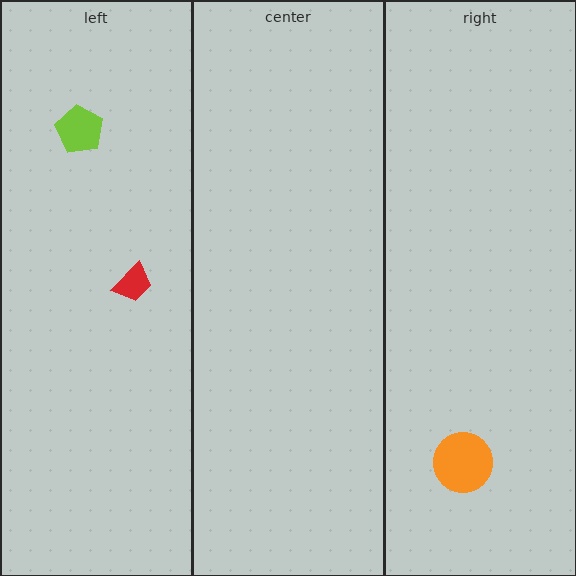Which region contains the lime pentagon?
The left region.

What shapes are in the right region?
The orange circle.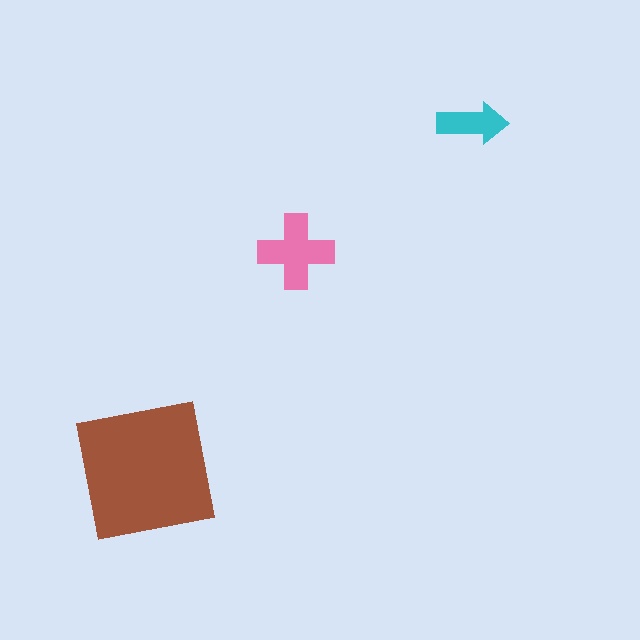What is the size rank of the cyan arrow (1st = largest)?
3rd.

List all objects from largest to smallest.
The brown square, the pink cross, the cyan arrow.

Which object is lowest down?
The brown square is bottommost.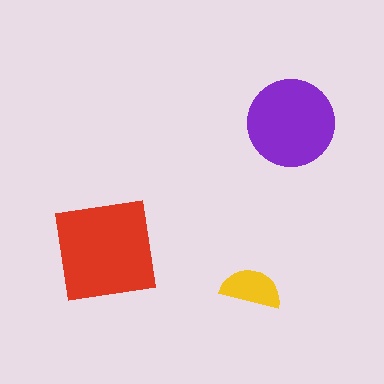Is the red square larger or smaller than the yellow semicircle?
Larger.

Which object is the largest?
The red square.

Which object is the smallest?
The yellow semicircle.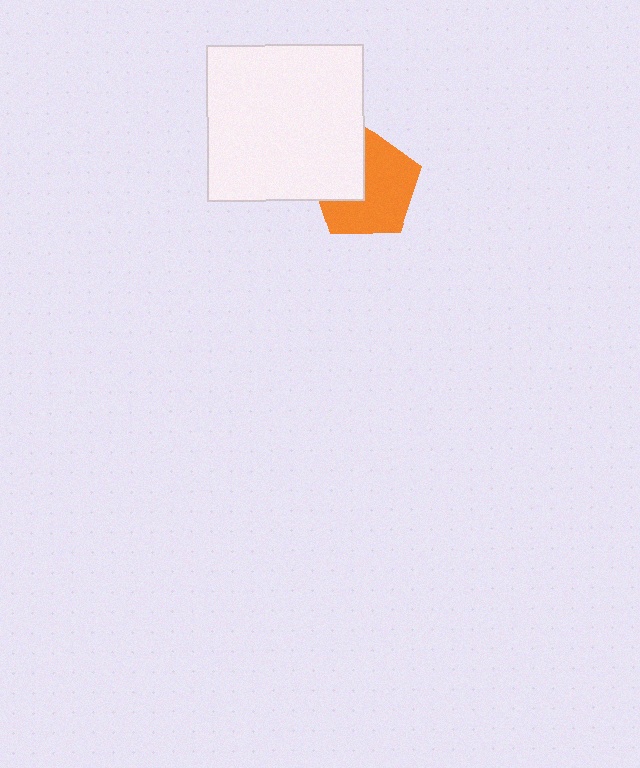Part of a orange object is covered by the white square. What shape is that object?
It is a pentagon.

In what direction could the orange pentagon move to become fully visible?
The orange pentagon could move right. That would shift it out from behind the white square entirely.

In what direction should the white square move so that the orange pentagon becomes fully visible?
The white square should move left. That is the shortest direction to clear the overlap and leave the orange pentagon fully visible.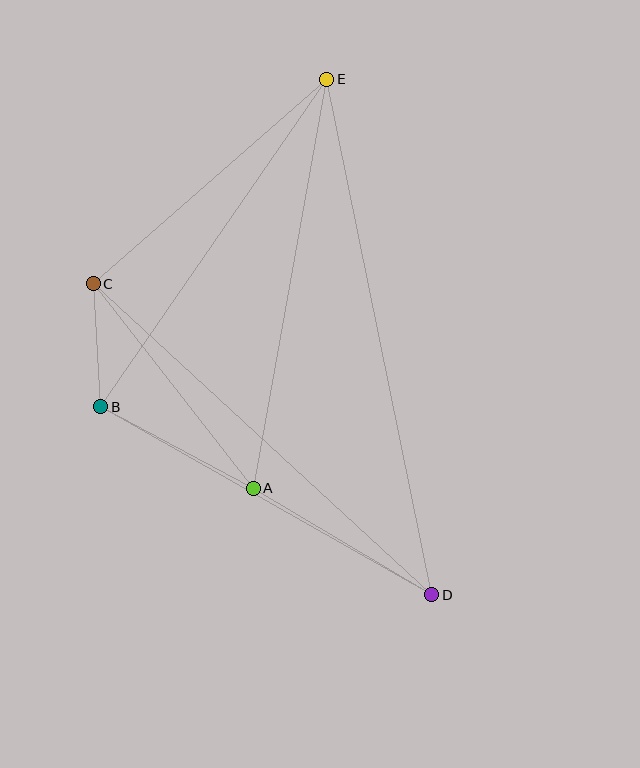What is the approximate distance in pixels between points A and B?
The distance between A and B is approximately 173 pixels.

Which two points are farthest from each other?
Points D and E are farthest from each other.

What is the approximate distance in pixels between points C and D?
The distance between C and D is approximately 460 pixels.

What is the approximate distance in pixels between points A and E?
The distance between A and E is approximately 415 pixels.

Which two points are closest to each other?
Points B and C are closest to each other.